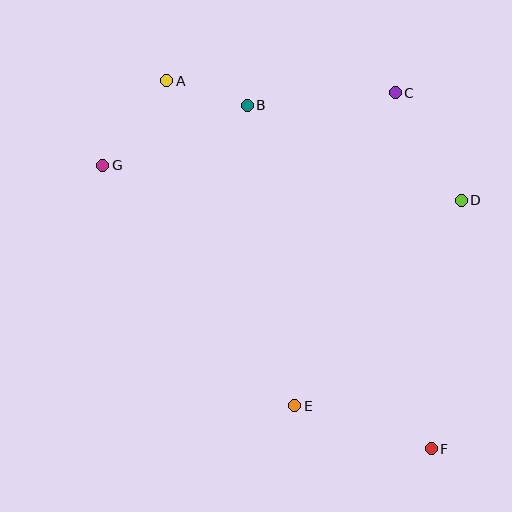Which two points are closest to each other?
Points A and B are closest to each other.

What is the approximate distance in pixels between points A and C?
The distance between A and C is approximately 229 pixels.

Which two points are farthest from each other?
Points A and F are farthest from each other.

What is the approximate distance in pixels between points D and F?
The distance between D and F is approximately 250 pixels.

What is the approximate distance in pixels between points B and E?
The distance between B and E is approximately 304 pixels.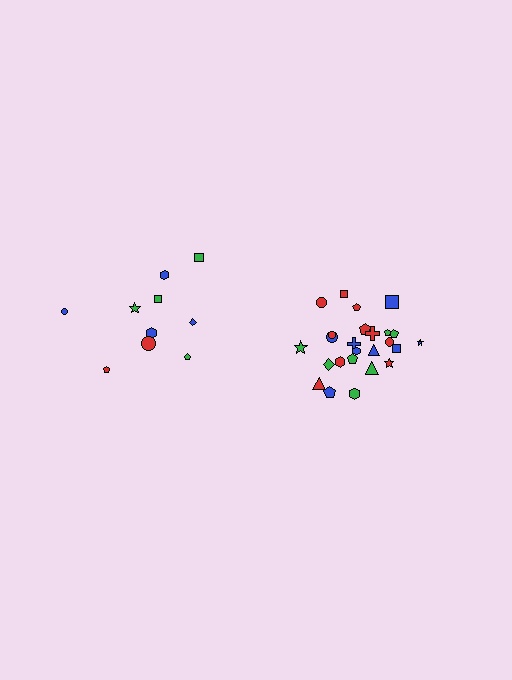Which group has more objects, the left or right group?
The right group.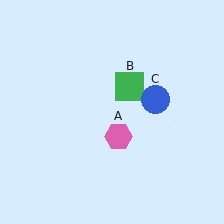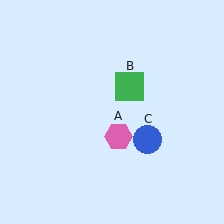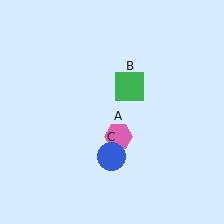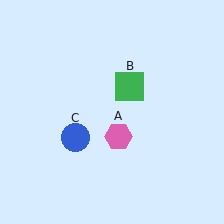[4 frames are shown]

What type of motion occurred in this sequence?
The blue circle (object C) rotated clockwise around the center of the scene.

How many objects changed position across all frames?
1 object changed position: blue circle (object C).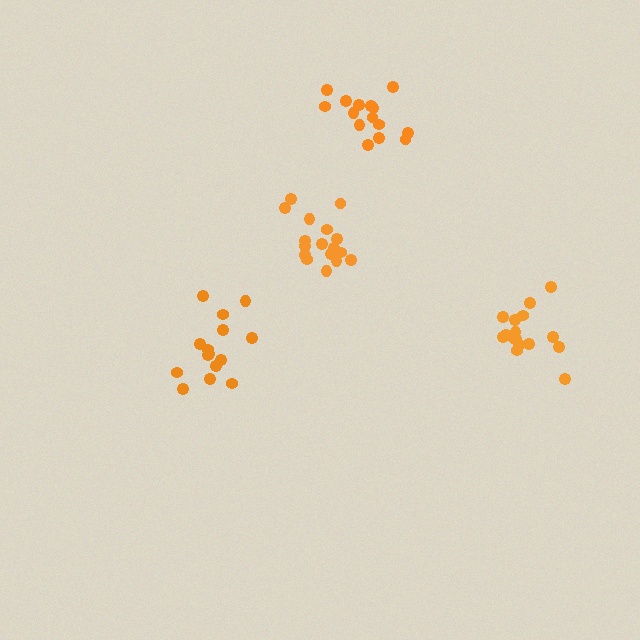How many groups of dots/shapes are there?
There are 4 groups.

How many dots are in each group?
Group 1: 16 dots, Group 2: 15 dots, Group 3: 15 dots, Group 4: 17 dots (63 total).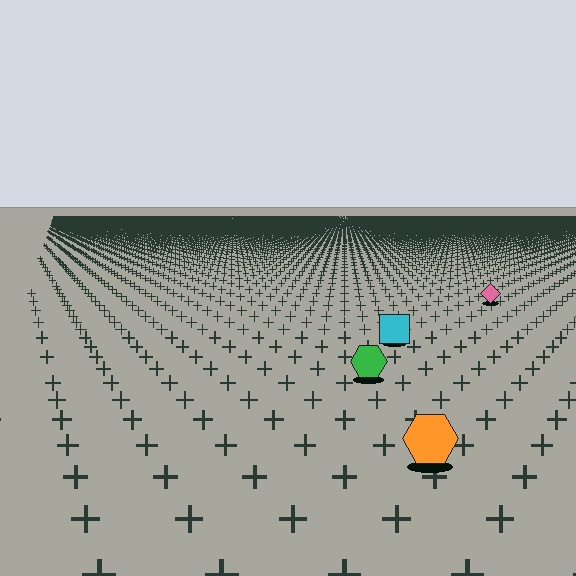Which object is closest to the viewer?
The orange hexagon is closest. The texture marks near it are larger and more spread out.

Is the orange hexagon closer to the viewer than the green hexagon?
Yes. The orange hexagon is closer — you can tell from the texture gradient: the ground texture is coarser near it.